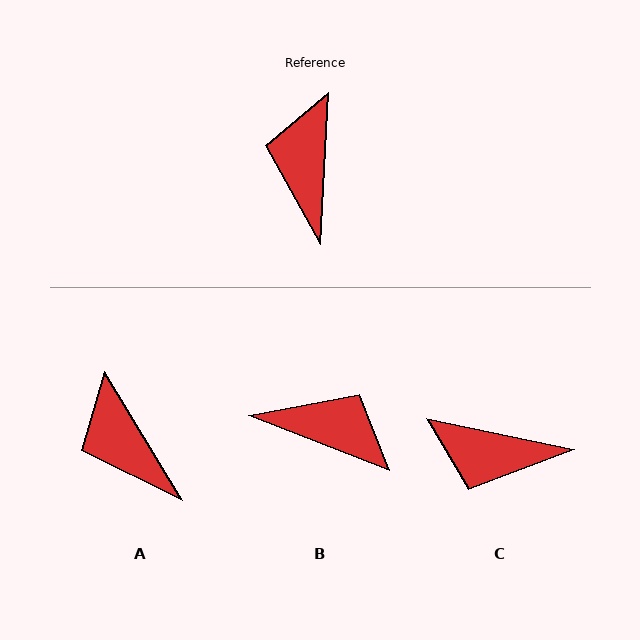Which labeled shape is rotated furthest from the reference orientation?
B, about 108 degrees away.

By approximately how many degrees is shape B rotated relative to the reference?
Approximately 108 degrees clockwise.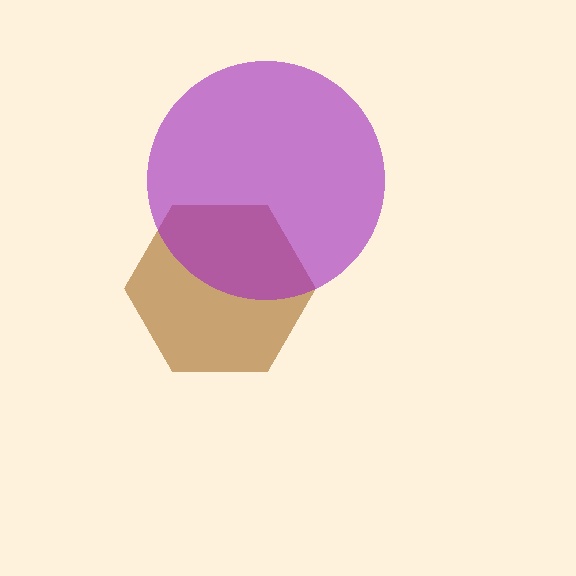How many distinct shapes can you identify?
There are 2 distinct shapes: a brown hexagon, a purple circle.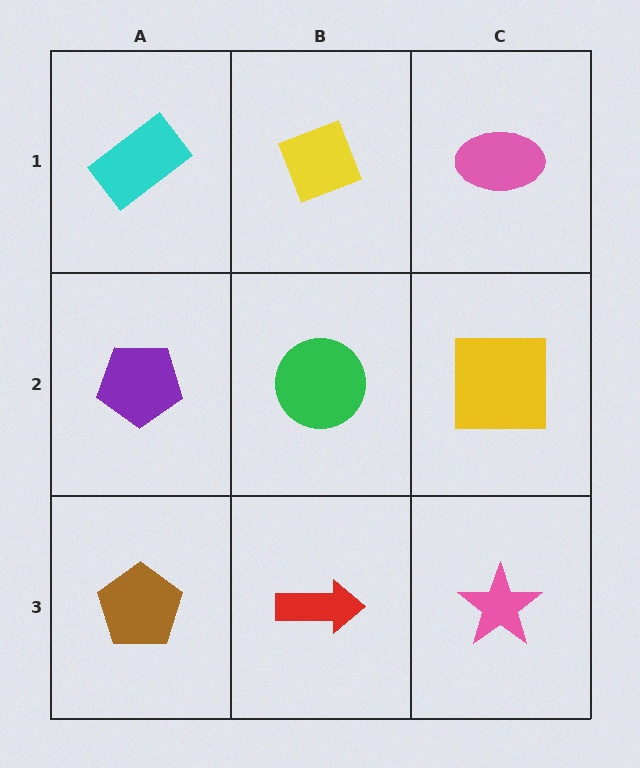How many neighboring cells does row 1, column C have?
2.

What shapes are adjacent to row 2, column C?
A pink ellipse (row 1, column C), a pink star (row 3, column C), a green circle (row 2, column B).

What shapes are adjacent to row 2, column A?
A cyan rectangle (row 1, column A), a brown pentagon (row 3, column A), a green circle (row 2, column B).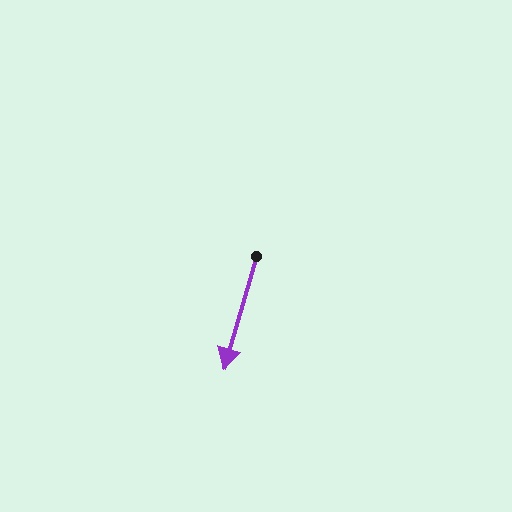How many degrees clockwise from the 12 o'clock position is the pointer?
Approximately 196 degrees.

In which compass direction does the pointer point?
South.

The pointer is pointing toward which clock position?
Roughly 7 o'clock.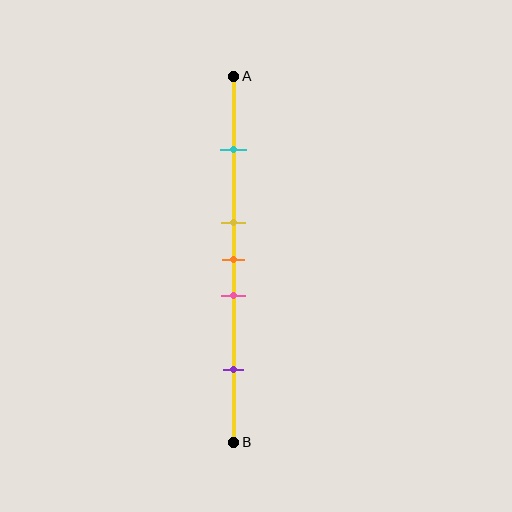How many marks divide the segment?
There are 5 marks dividing the segment.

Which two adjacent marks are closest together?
The yellow and orange marks are the closest adjacent pair.